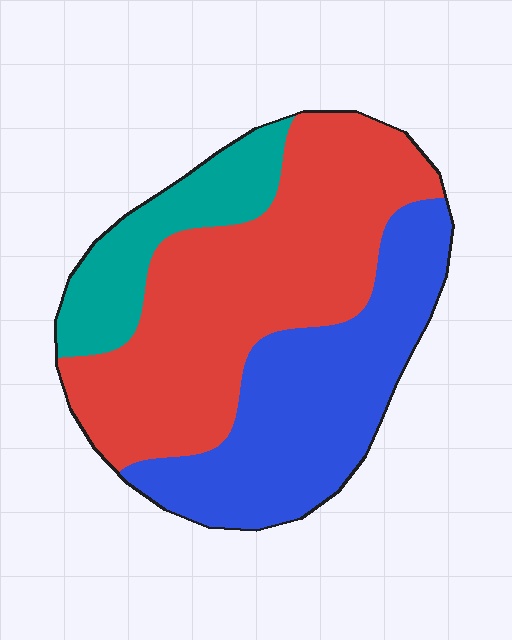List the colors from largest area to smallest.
From largest to smallest: red, blue, teal.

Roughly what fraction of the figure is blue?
Blue takes up about one third (1/3) of the figure.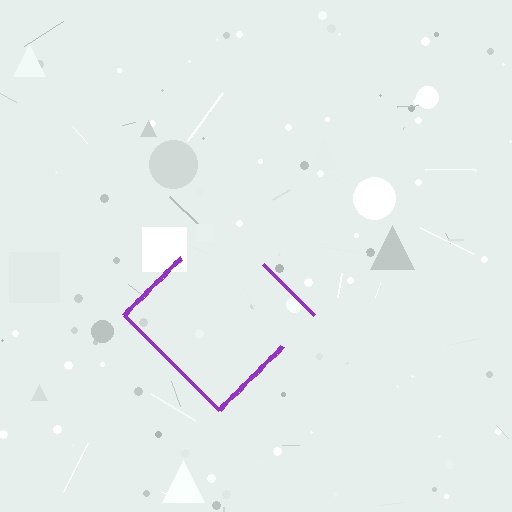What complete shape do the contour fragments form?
The contour fragments form a diamond.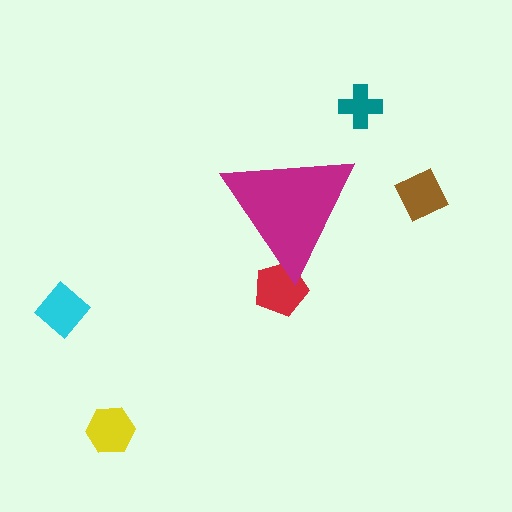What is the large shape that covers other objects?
A magenta triangle.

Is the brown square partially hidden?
No, the brown square is fully visible.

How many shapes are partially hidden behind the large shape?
1 shape is partially hidden.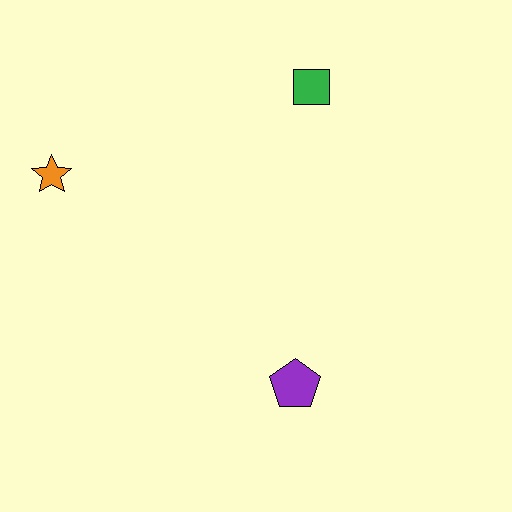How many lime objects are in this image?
There are no lime objects.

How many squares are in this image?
There is 1 square.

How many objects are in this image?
There are 3 objects.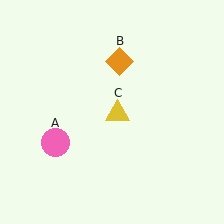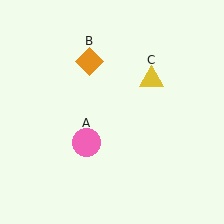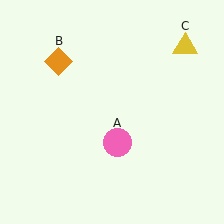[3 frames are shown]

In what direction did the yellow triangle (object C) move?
The yellow triangle (object C) moved up and to the right.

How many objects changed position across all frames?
3 objects changed position: pink circle (object A), orange diamond (object B), yellow triangle (object C).